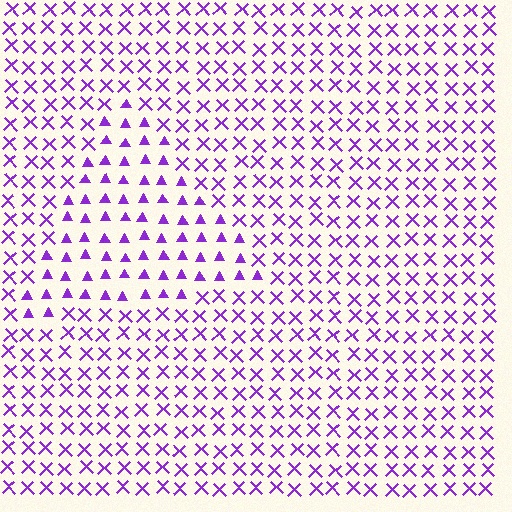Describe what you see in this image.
The image is filled with small purple elements arranged in a uniform grid. A triangle-shaped region contains triangles, while the surrounding area contains X marks. The boundary is defined purely by the change in element shape.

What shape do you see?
I see a triangle.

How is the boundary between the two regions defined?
The boundary is defined by a change in element shape: triangles inside vs. X marks outside. All elements share the same color and spacing.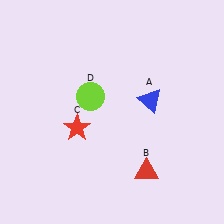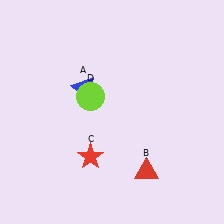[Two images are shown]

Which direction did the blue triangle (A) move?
The blue triangle (A) moved left.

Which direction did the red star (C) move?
The red star (C) moved down.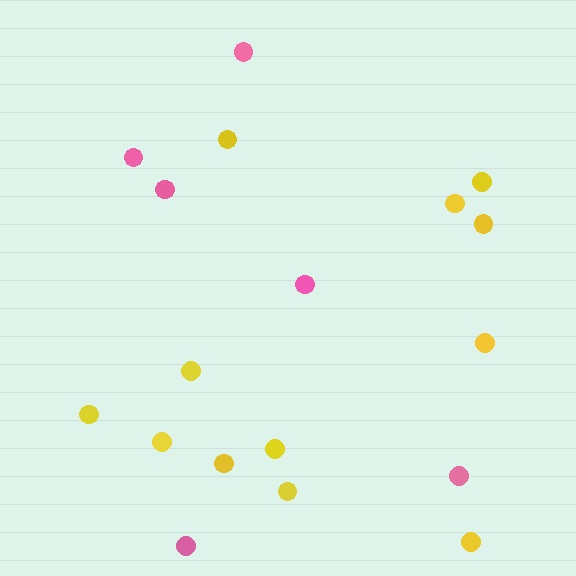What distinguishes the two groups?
There are 2 groups: one group of yellow circles (12) and one group of pink circles (6).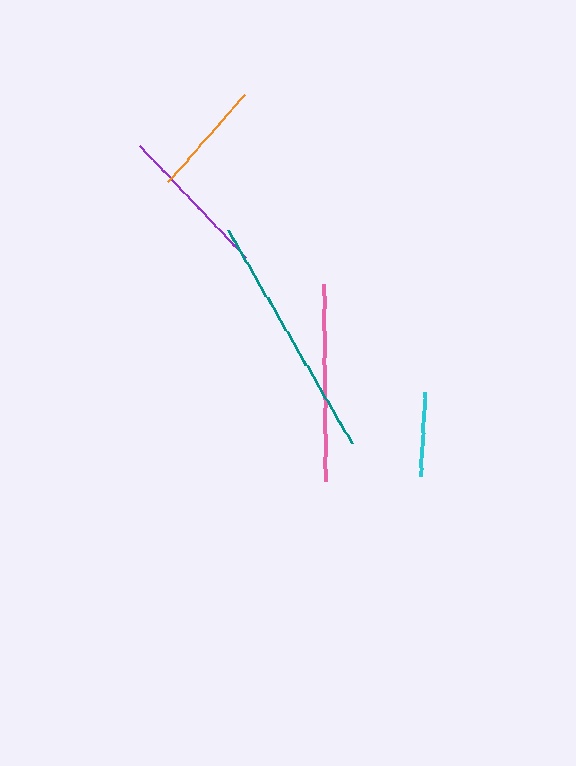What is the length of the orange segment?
The orange segment is approximately 116 pixels long.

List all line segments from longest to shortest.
From longest to shortest: teal, pink, purple, orange, cyan.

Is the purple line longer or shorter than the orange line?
The purple line is longer than the orange line.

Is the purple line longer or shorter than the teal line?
The teal line is longer than the purple line.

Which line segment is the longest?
The teal line is the longest at approximately 247 pixels.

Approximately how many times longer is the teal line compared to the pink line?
The teal line is approximately 1.3 times the length of the pink line.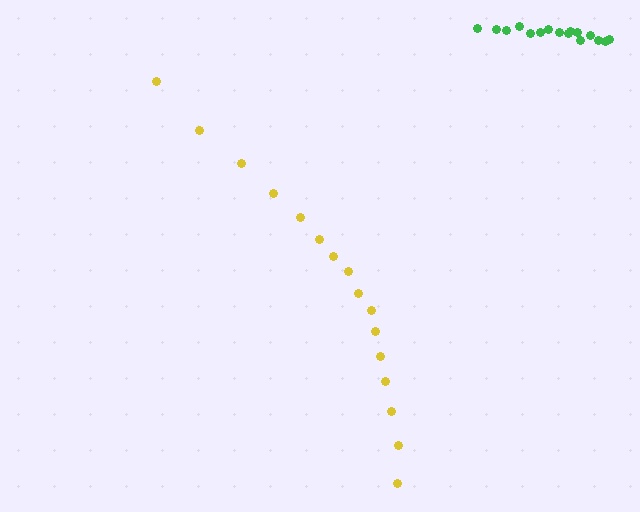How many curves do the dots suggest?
There are 2 distinct paths.